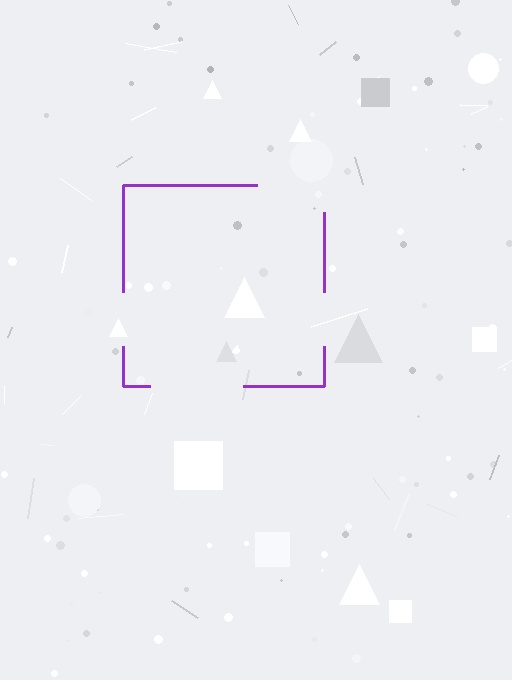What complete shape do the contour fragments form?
The contour fragments form a square.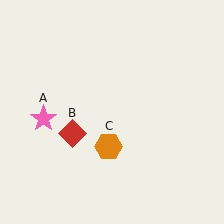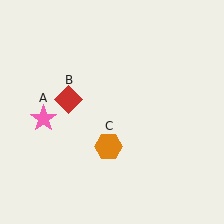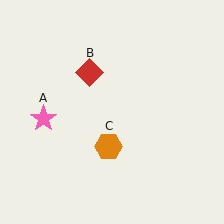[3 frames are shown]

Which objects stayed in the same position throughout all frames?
Pink star (object A) and orange hexagon (object C) remained stationary.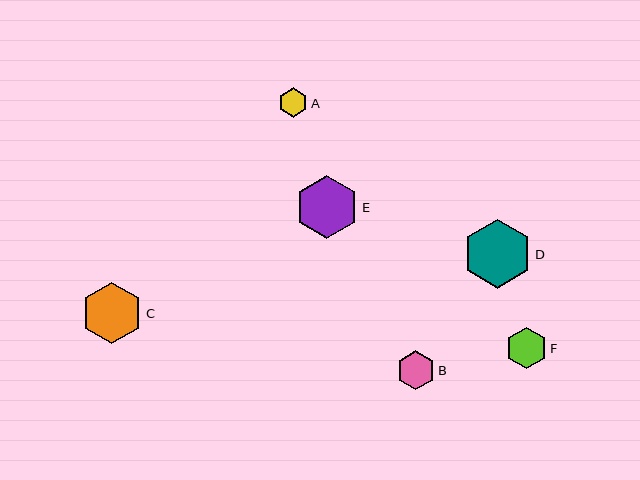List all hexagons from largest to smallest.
From largest to smallest: D, E, C, F, B, A.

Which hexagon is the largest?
Hexagon D is the largest with a size of approximately 69 pixels.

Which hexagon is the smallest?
Hexagon A is the smallest with a size of approximately 29 pixels.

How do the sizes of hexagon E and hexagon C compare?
Hexagon E and hexagon C are approximately the same size.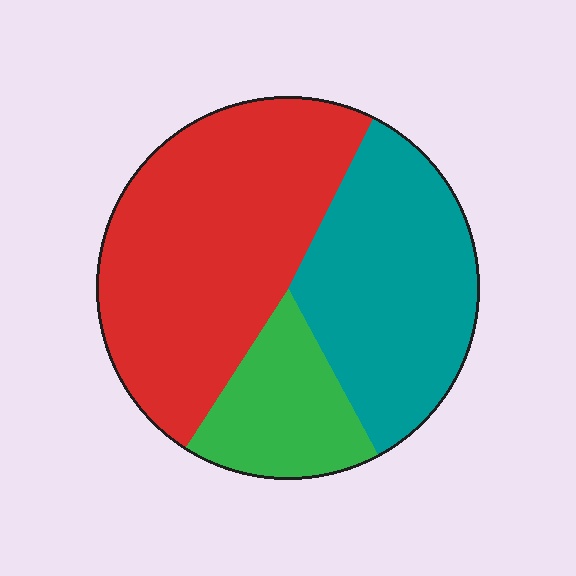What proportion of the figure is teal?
Teal takes up about one third (1/3) of the figure.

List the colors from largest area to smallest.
From largest to smallest: red, teal, green.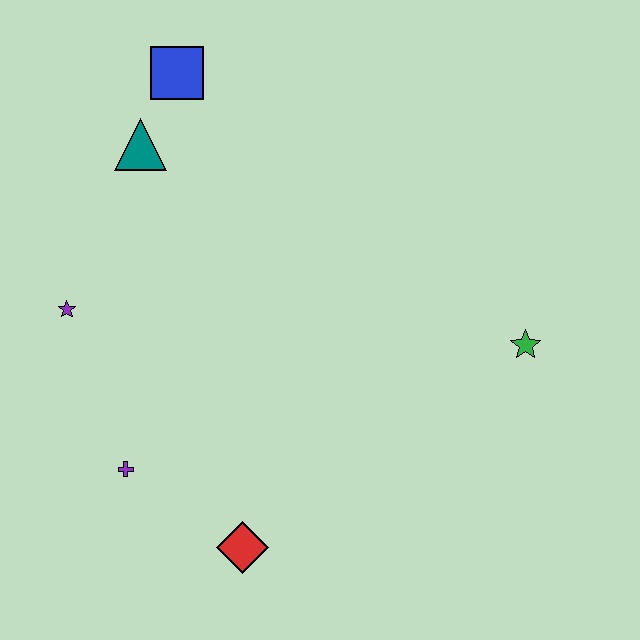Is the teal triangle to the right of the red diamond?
No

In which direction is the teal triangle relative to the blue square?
The teal triangle is below the blue square.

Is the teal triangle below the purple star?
No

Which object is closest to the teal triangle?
The blue square is closest to the teal triangle.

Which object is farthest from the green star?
The purple star is farthest from the green star.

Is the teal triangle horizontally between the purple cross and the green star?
Yes